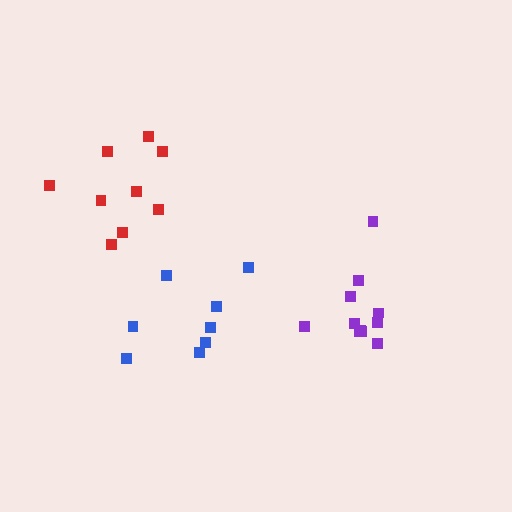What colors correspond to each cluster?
The clusters are colored: blue, red, purple.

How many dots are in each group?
Group 1: 8 dots, Group 2: 9 dots, Group 3: 11 dots (28 total).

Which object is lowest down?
The blue cluster is bottommost.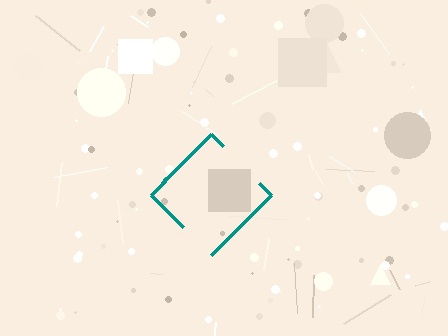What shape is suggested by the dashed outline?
The dashed outline suggests a diamond.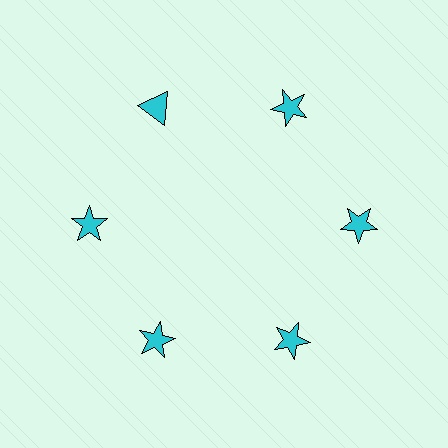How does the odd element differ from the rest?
It has a different shape: triangle instead of star.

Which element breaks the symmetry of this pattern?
The cyan triangle at roughly the 11 o'clock position breaks the symmetry. All other shapes are cyan stars.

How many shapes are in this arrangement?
There are 6 shapes arranged in a ring pattern.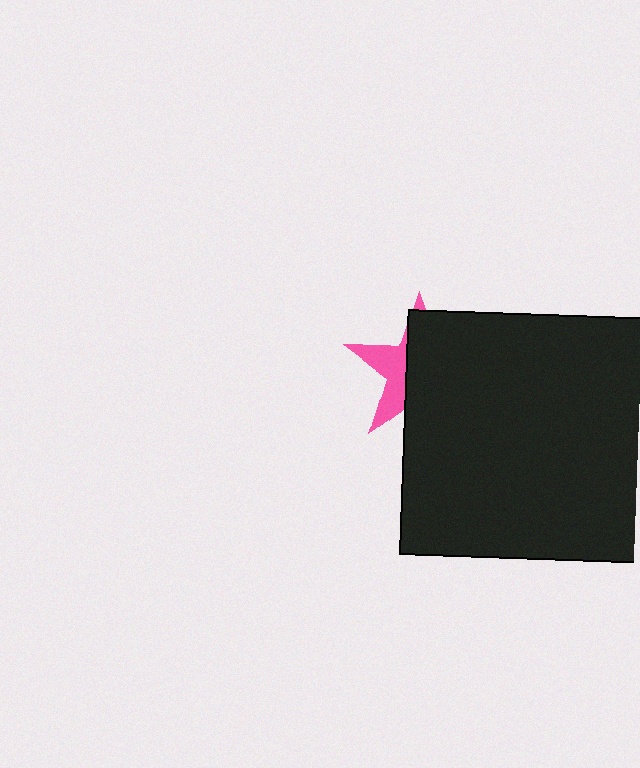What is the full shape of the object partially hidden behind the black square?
The partially hidden object is a pink star.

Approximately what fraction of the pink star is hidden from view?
Roughly 64% of the pink star is hidden behind the black square.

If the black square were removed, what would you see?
You would see the complete pink star.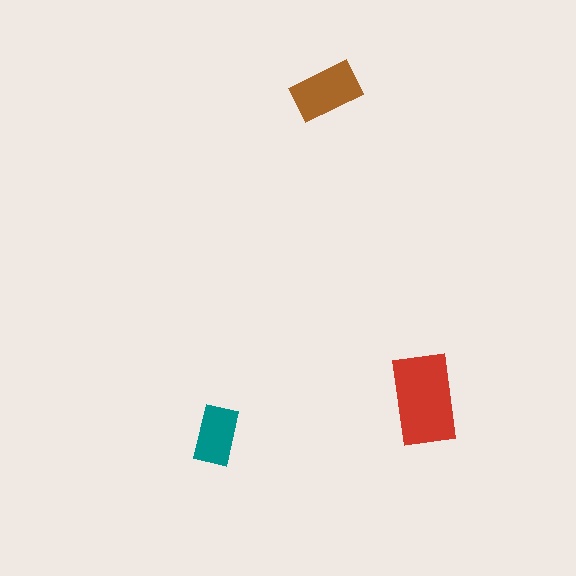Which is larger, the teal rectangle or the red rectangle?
The red one.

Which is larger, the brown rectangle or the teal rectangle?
The brown one.